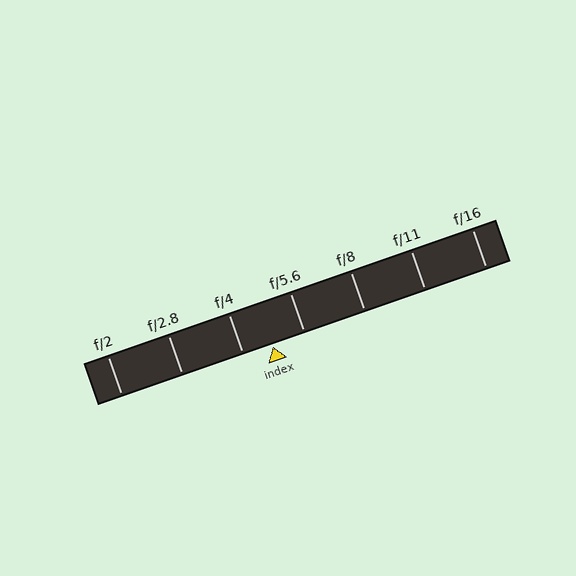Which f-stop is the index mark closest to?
The index mark is closest to f/4.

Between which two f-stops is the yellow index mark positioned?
The index mark is between f/4 and f/5.6.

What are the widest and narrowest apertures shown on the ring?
The widest aperture shown is f/2 and the narrowest is f/16.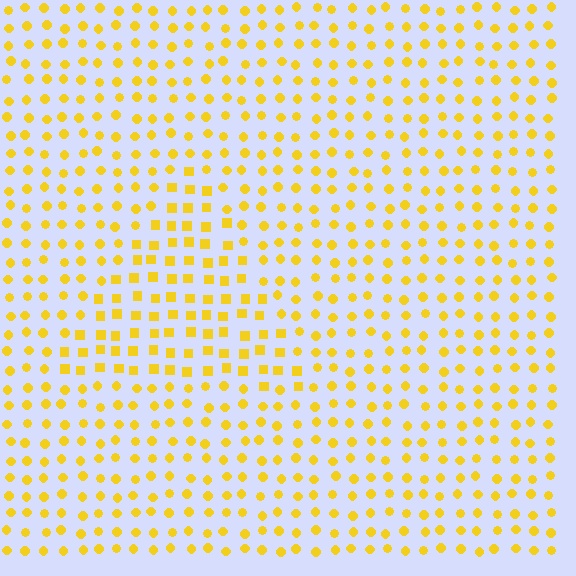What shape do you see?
I see a triangle.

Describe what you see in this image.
The image is filled with small yellow elements arranged in a uniform grid. A triangle-shaped region contains squares, while the surrounding area contains circles. The boundary is defined purely by the change in element shape.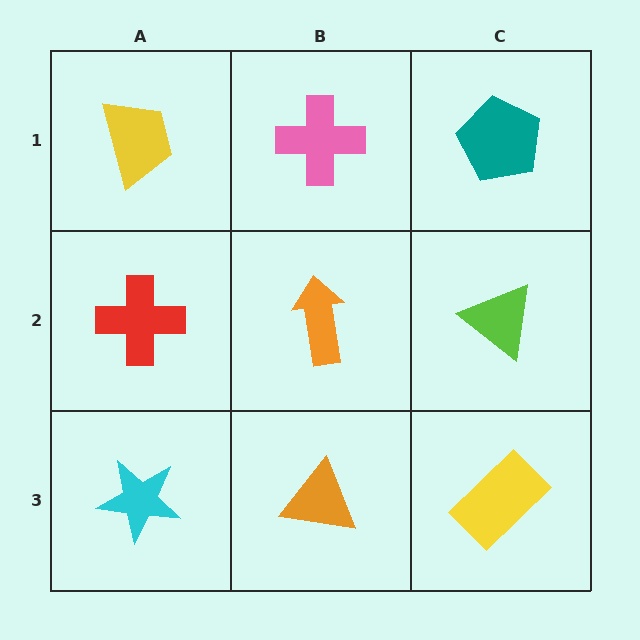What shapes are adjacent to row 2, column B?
A pink cross (row 1, column B), an orange triangle (row 3, column B), a red cross (row 2, column A), a lime triangle (row 2, column C).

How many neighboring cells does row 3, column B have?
3.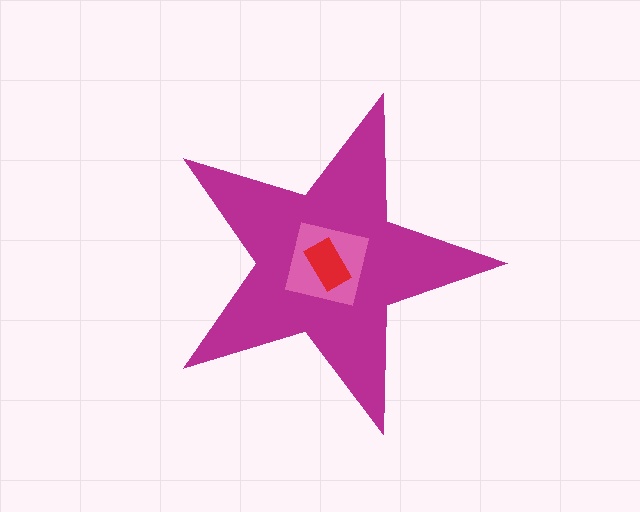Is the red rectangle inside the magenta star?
Yes.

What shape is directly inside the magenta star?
The pink square.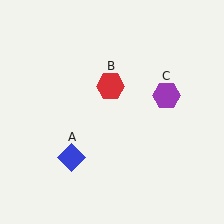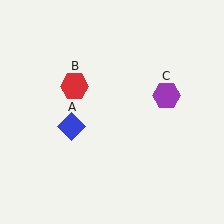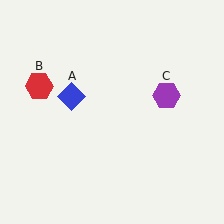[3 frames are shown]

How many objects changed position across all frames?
2 objects changed position: blue diamond (object A), red hexagon (object B).